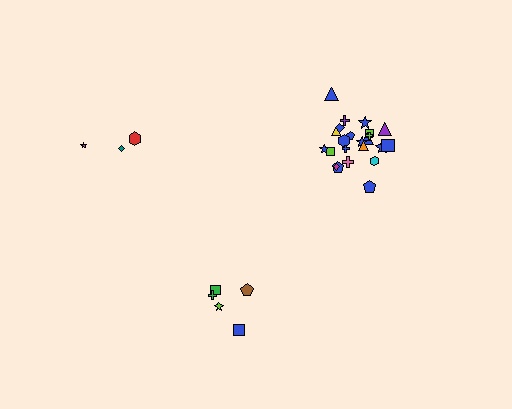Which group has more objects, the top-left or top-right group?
The top-right group.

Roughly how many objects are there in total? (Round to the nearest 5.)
Roughly 35 objects in total.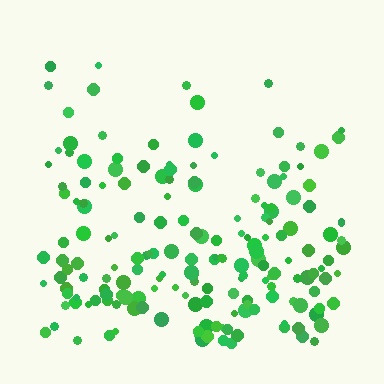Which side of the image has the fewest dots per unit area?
The top.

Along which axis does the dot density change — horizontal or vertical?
Vertical.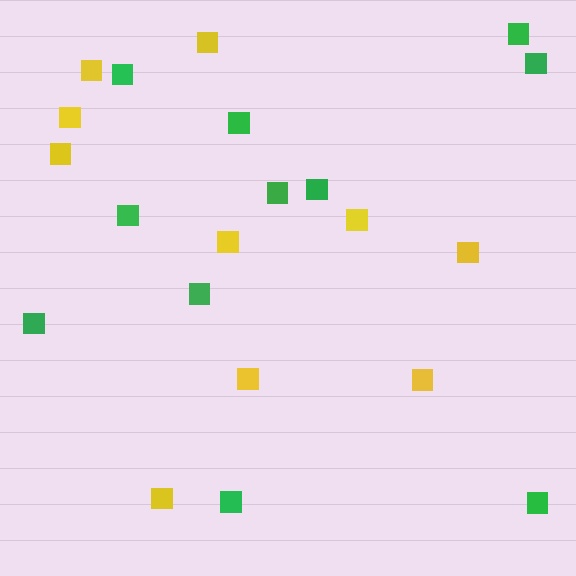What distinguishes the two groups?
There are 2 groups: one group of green squares (11) and one group of yellow squares (10).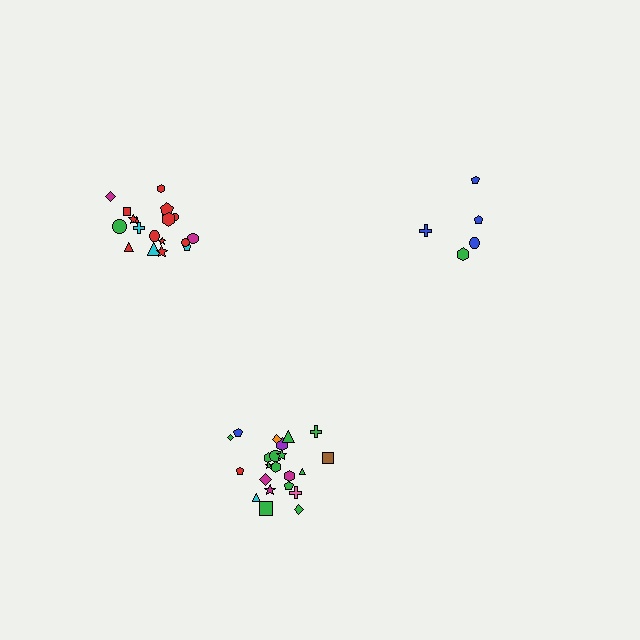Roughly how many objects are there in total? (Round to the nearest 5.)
Roughly 45 objects in total.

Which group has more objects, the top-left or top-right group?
The top-left group.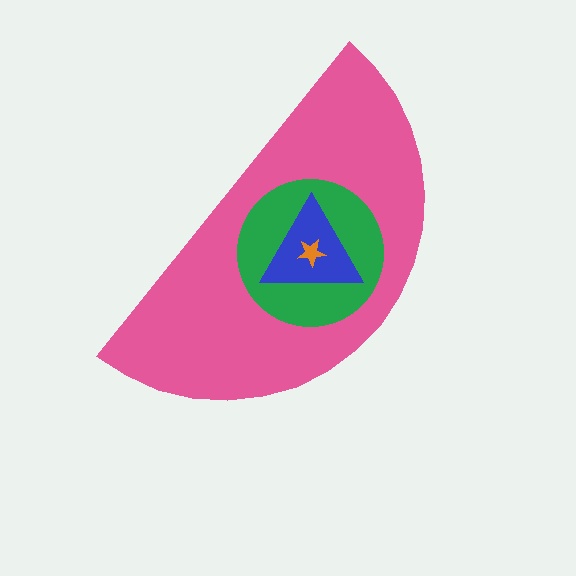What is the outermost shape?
The pink semicircle.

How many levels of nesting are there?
4.